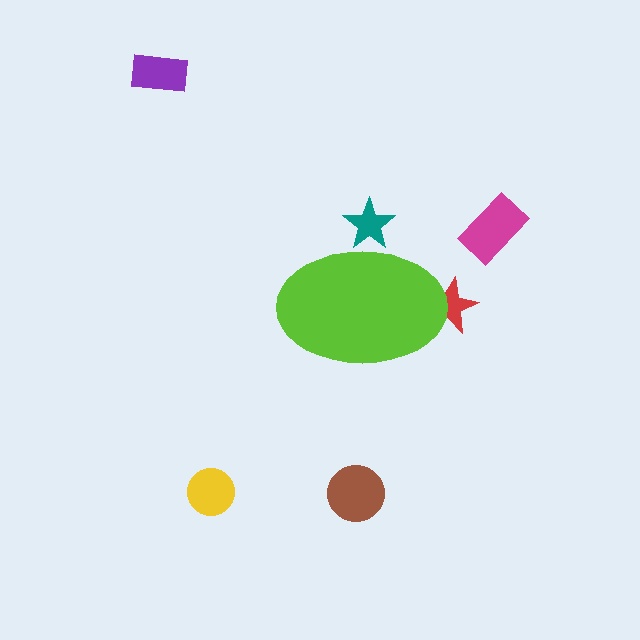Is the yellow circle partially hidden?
No, the yellow circle is fully visible.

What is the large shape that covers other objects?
A lime ellipse.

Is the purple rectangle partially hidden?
No, the purple rectangle is fully visible.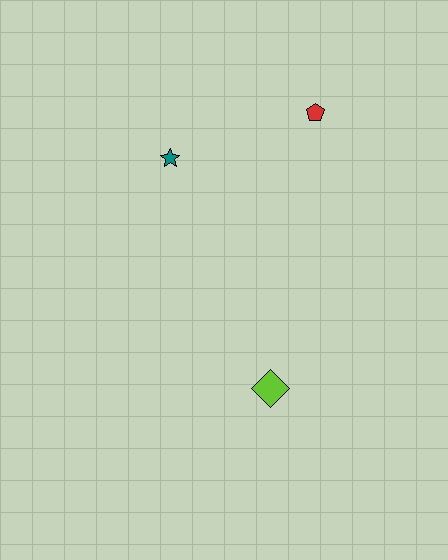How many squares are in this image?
There are no squares.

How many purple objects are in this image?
There are no purple objects.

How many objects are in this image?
There are 3 objects.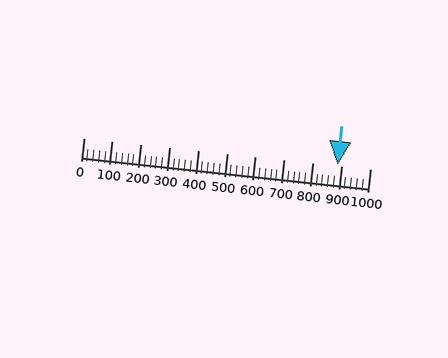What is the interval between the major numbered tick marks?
The major tick marks are spaced 100 units apart.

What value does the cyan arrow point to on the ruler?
The cyan arrow points to approximately 886.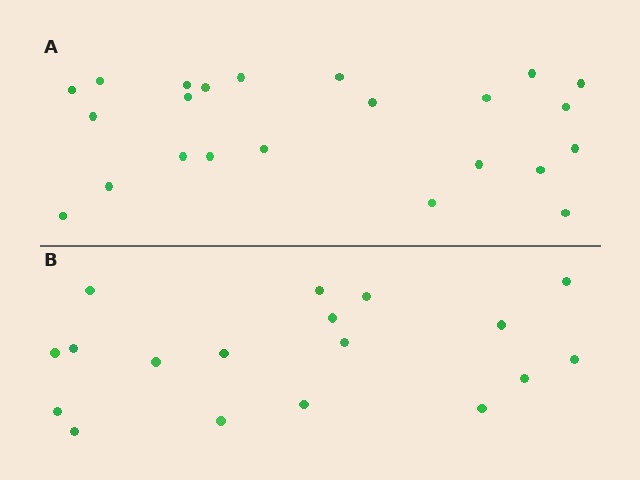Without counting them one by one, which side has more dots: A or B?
Region A (the top region) has more dots.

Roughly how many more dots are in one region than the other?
Region A has about 5 more dots than region B.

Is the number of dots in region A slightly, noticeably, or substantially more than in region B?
Region A has noticeably more, but not dramatically so. The ratio is roughly 1.3 to 1.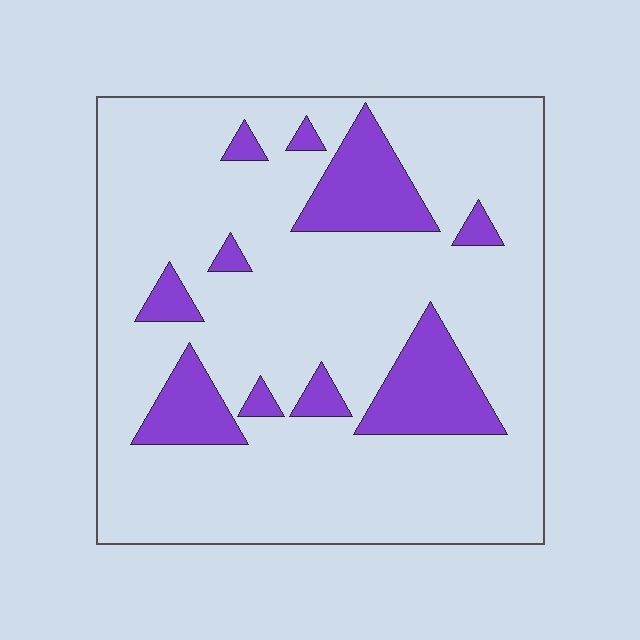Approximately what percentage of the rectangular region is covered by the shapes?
Approximately 20%.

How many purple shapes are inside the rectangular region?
10.